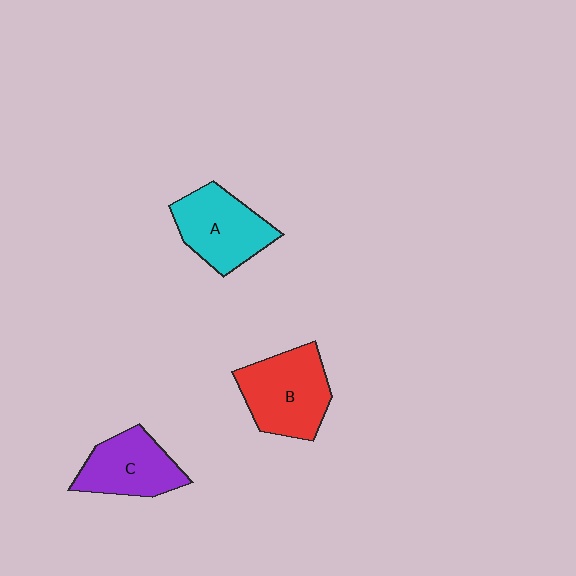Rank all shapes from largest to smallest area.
From largest to smallest: B (red), A (cyan), C (purple).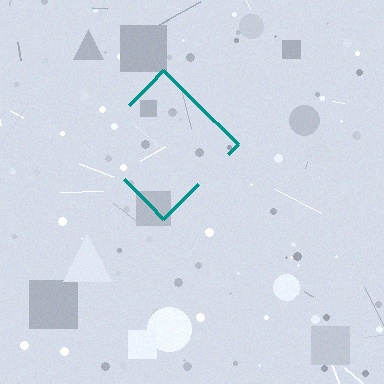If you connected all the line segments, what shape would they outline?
They would outline a diamond.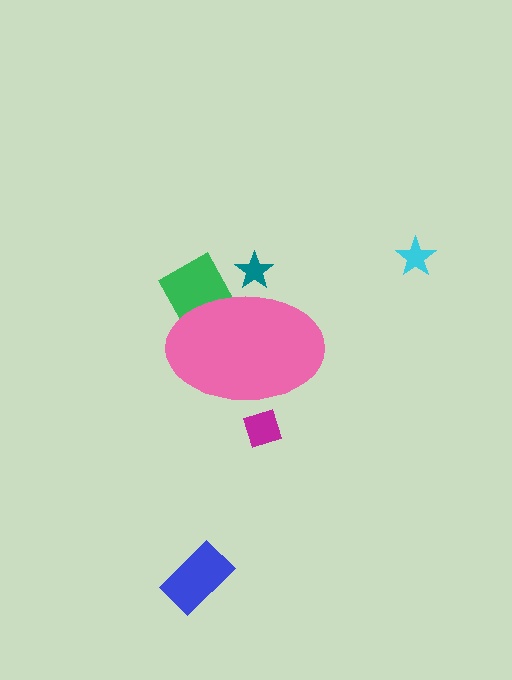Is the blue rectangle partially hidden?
No, the blue rectangle is fully visible.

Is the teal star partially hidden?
Yes, the teal star is partially hidden behind the pink ellipse.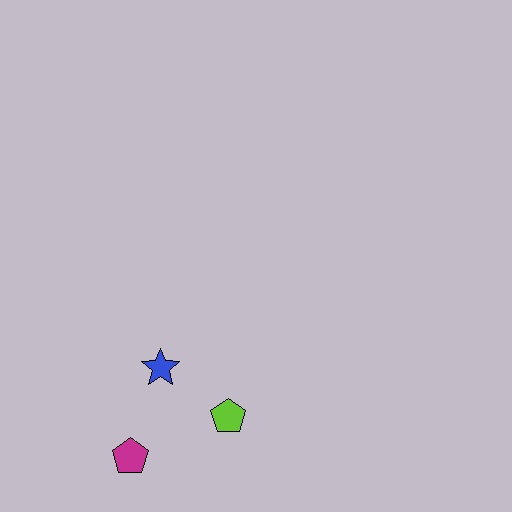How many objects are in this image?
There are 3 objects.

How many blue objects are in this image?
There is 1 blue object.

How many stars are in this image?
There is 1 star.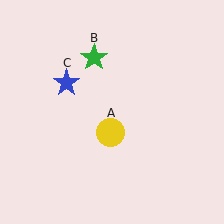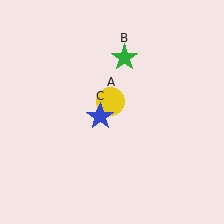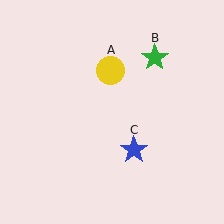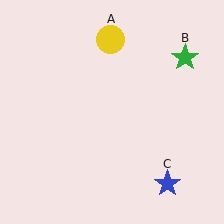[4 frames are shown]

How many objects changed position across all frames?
3 objects changed position: yellow circle (object A), green star (object B), blue star (object C).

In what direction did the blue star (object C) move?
The blue star (object C) moved down and to the right.